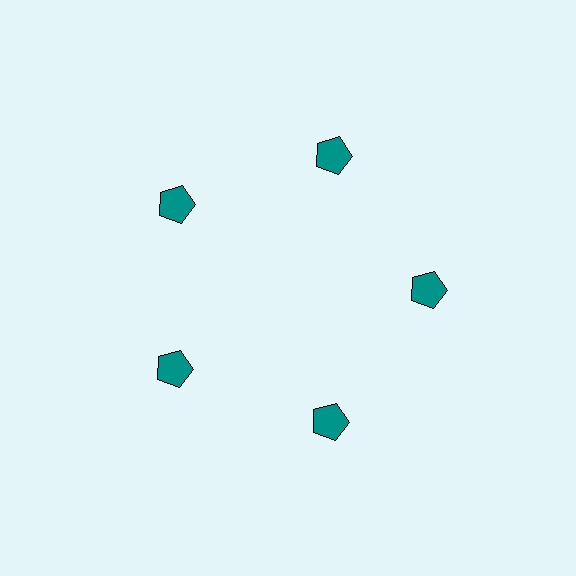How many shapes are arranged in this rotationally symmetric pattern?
There are 5 shapes, arranged in 5 groups of 1.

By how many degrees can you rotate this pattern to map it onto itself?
The pattern maps onto itself every 72 degrees of rotation.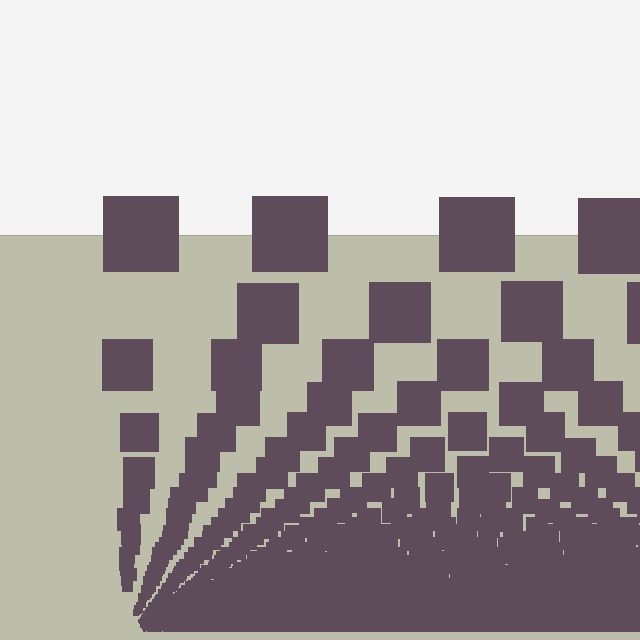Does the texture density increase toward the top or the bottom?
Density increases toward the bottom.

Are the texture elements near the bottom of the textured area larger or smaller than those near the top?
Smaller. The gradient is inverted — elements near the bottom are smaller and denser.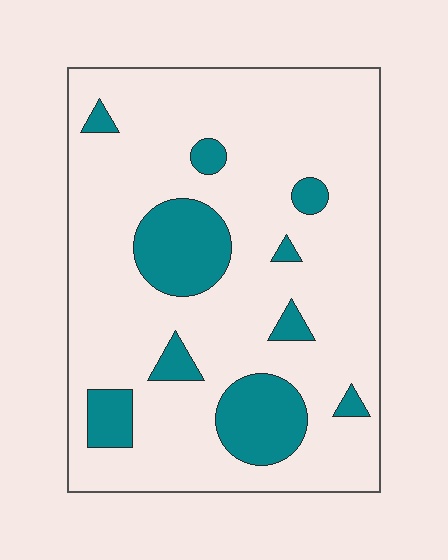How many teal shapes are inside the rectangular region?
10.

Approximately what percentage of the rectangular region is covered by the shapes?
Approximately 20%.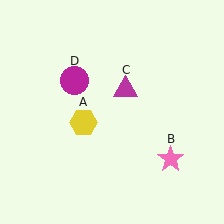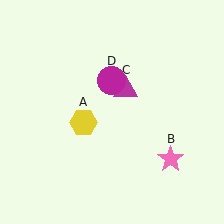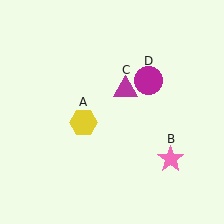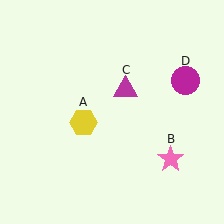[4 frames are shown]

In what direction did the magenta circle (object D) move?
The magenta circle (object D) moved right.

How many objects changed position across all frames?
1 object changed position: magenta circle (object D).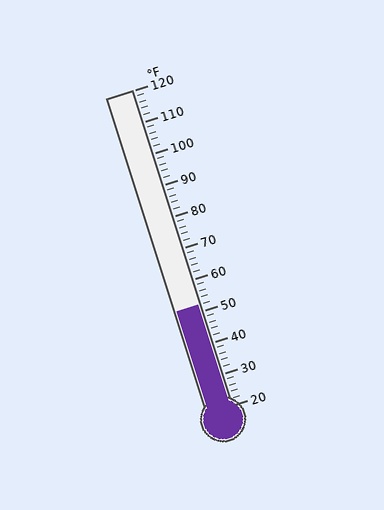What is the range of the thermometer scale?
The thermometer scale ranges from 20°F to 120°F.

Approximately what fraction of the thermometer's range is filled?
The thermometer is filled to approximately 30% of its range.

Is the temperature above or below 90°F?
The temperature is below 90°F.